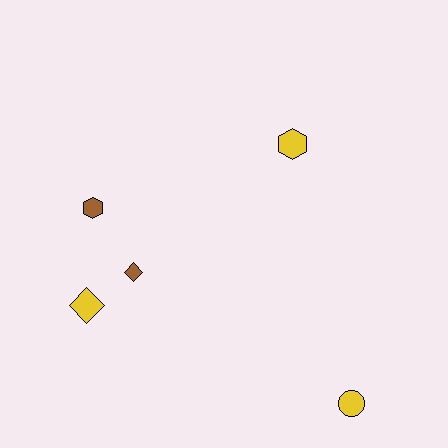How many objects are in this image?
There are 5 objects.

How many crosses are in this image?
There are no crosses.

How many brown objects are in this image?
There are 2 brown objects.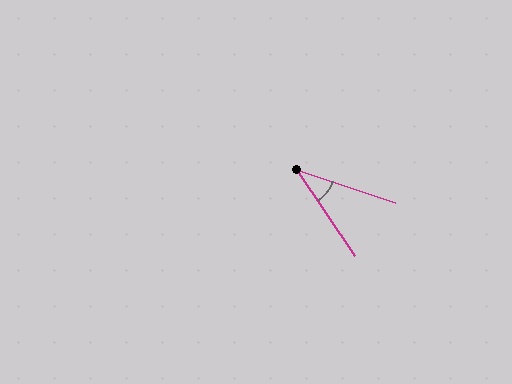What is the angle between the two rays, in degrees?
Approximately 38 degrees.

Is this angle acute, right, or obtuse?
It is acute.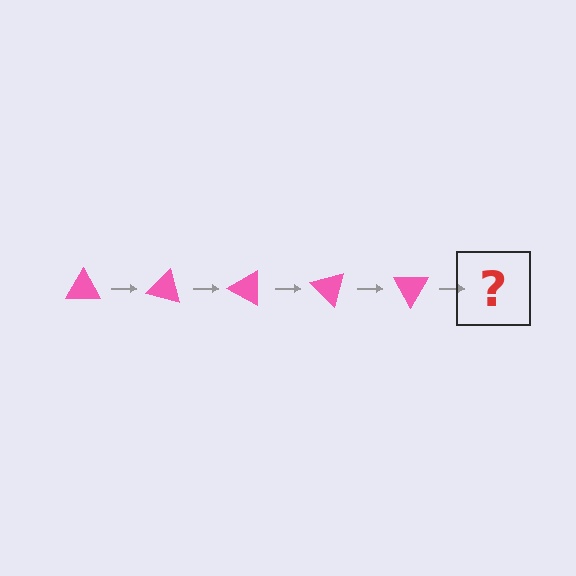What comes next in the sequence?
The next element should be a pink triangle rotated 75 degrees.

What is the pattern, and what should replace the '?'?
The pattern is that the triangle rotates 15 degrees each step. The '?' should be a pink triangle rotated 75 degrees.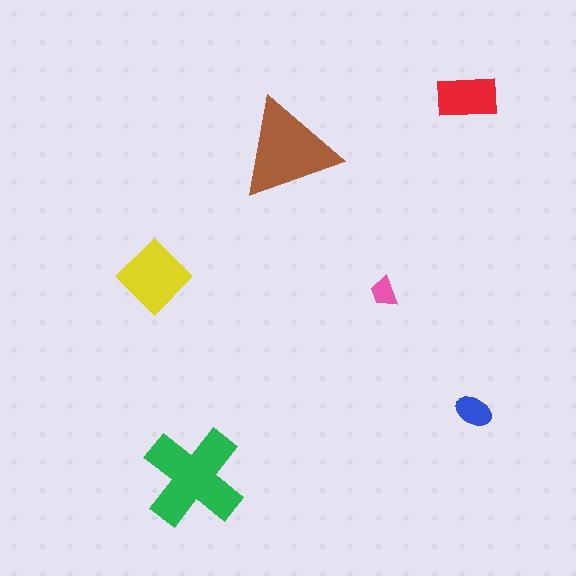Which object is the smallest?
The pink trapezoid.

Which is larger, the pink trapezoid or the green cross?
The green cross.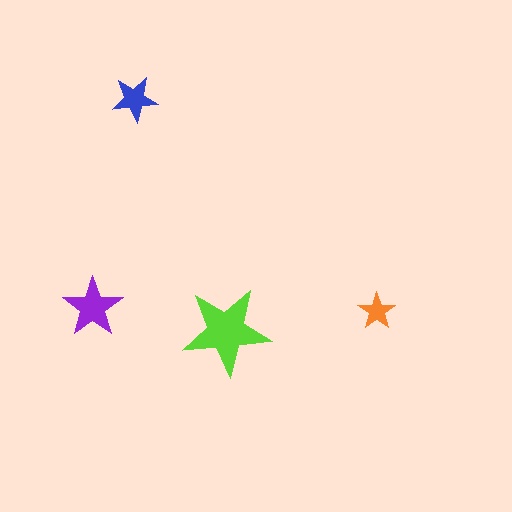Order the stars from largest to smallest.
the lime one, the purple one, the blue one, the orange one.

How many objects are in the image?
There are 4 objects in the image.